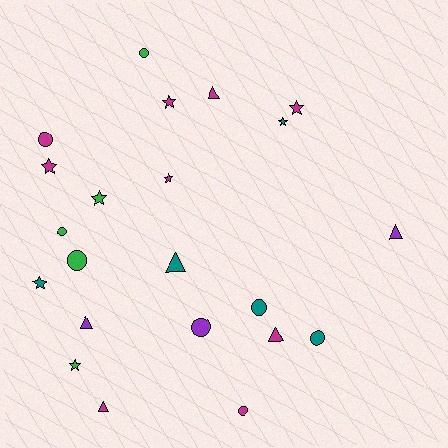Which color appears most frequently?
Magenta, with 9 objects.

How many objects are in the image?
There are 22 objects.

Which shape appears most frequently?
Star, with 8 objects.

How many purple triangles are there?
There are 2 purple triangles.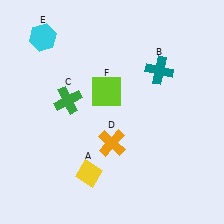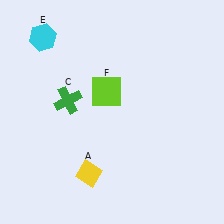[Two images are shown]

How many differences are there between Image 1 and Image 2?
There are 2 differences between the two images.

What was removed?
The teal cross (B), the orange cross (D) were removed in Image 2.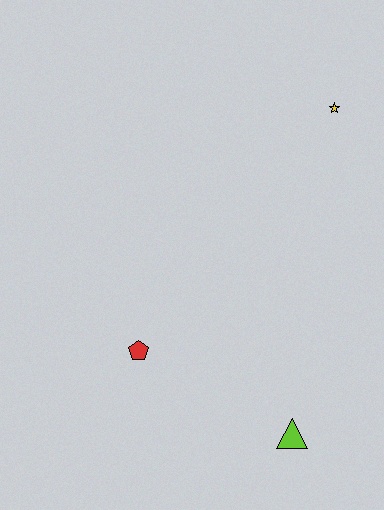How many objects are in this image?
There are 3 objects.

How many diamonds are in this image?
There are no diamonds.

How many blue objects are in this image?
There are no blue objects.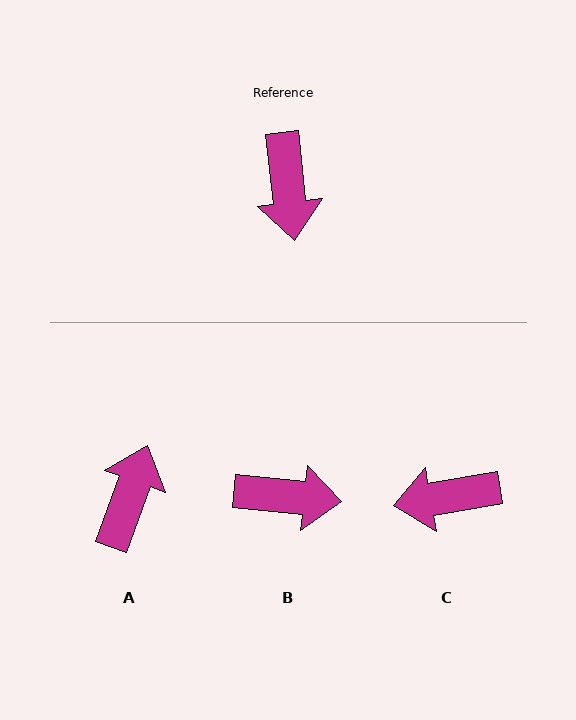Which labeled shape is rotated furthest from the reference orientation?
A, about 154 degrees away.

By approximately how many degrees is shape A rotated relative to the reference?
Approximately 154 degrees counter-clockwise.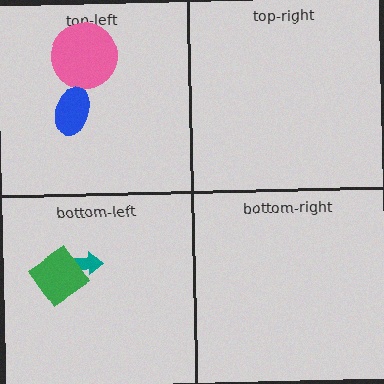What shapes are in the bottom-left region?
The teal arrow, the green diamond.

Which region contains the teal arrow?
The bottom-left region.